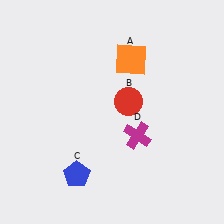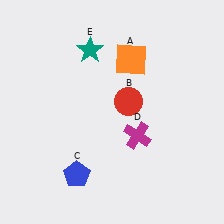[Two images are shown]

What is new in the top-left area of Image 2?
A teal star (E) was added in the top-left area of Image 2.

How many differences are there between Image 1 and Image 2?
There is 1 difference between the two images.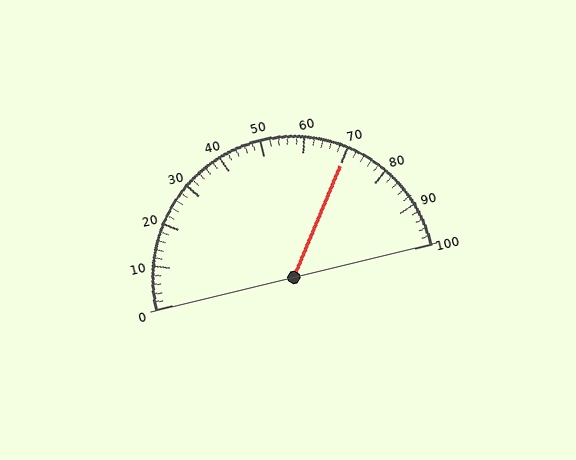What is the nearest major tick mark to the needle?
The nearest major tick mark is 70.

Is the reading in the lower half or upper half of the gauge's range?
The reading is in the upper half of the range (0 to 100).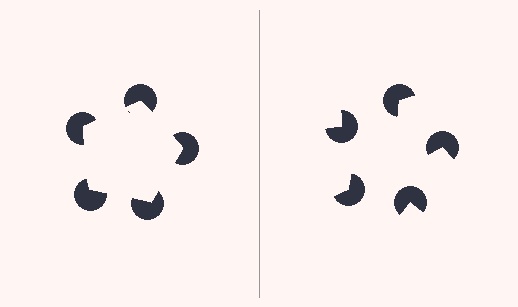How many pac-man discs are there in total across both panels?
10 — 5 on each side.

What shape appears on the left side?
An illusory pentagon.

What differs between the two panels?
The pac-man discs are positioned identically on both sides; only the wedge orientations differ. On the left they align to a pentagon; on the right they are misaligned.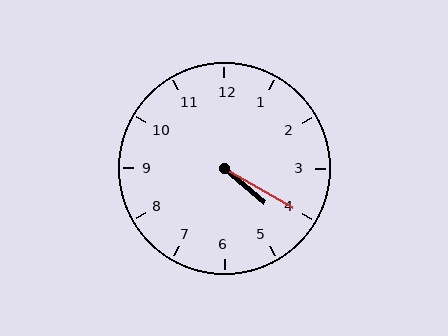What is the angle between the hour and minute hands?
Approximately 10 degrees.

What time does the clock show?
4:20.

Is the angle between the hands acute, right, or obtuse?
It is acute.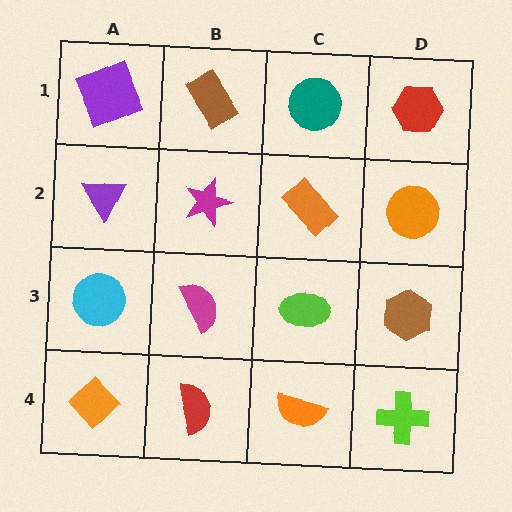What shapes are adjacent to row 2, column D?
A red hexagon (row 1, column D), a brown hexagon (row 3, column D), an orange rectangle (row 2, column C).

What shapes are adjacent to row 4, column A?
A cyan circle (row 3, column A), a red semicircle (row 4, column B).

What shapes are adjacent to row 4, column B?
A magenta semicircle (row 3, column B), an orange diamond (row 4, column A), an orange semicircle (row 4, column C).